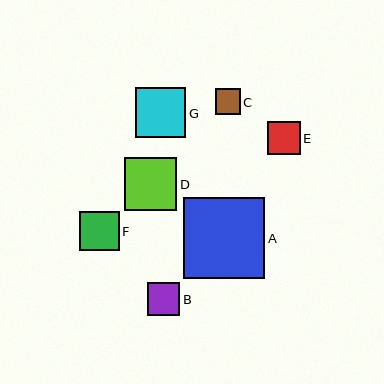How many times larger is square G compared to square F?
Square G is approximately 1.3 times the size of square F.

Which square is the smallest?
Square C is the smallest with a size of approximately 25 pixels.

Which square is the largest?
Square A is the largest with a size of approximately 81 pixels.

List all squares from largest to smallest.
From largest to smallest: A, D, G, F, E, B, C.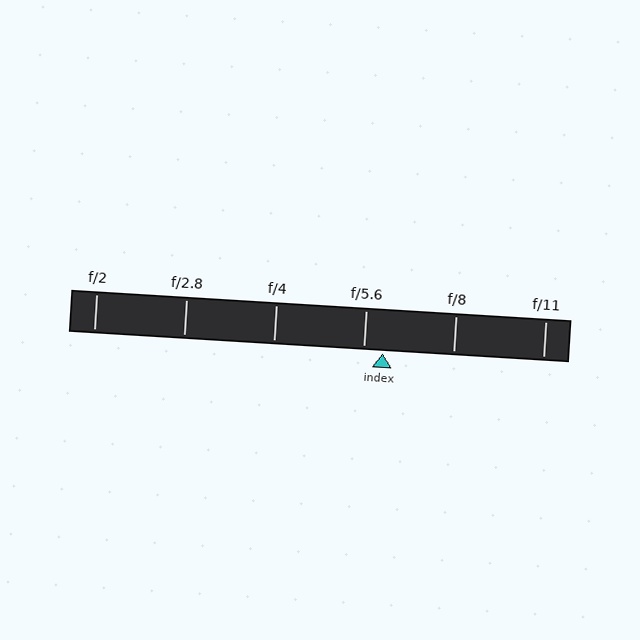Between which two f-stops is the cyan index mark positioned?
The index mark is between f/5.6 and f/8.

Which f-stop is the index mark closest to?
The index mark is closest to f/5.6.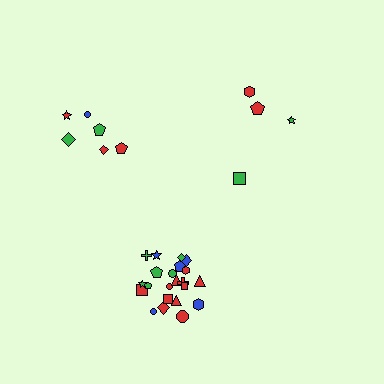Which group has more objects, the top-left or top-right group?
The top-left group.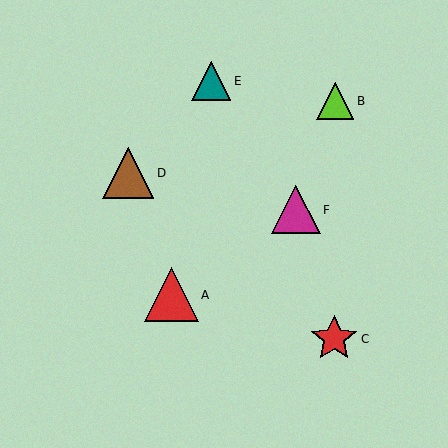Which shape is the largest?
The red triangle (labeled A) is the largest.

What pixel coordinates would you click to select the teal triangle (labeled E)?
Click at (211, 81) to select the teal triangle E.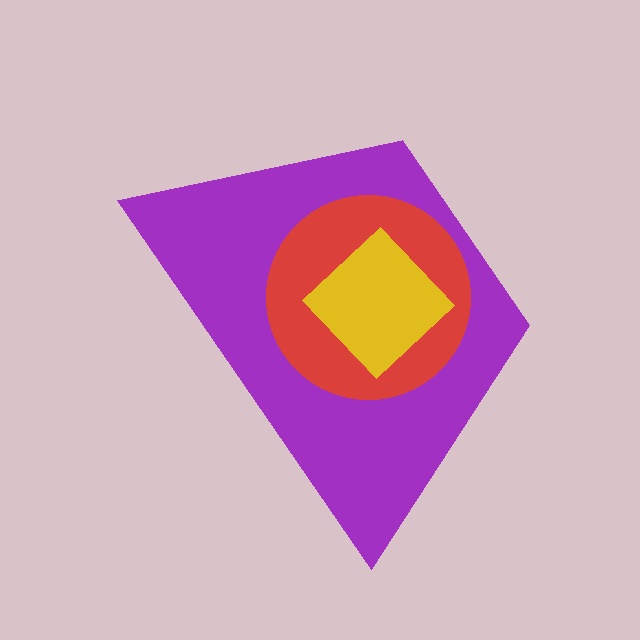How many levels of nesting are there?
3.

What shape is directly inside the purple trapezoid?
The red circle.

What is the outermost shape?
The purple trapezoid.